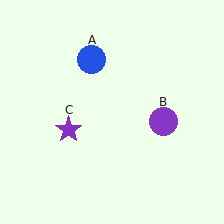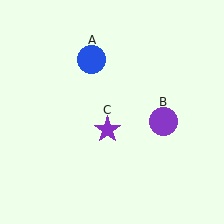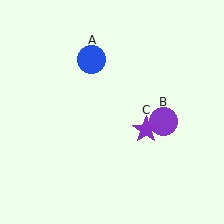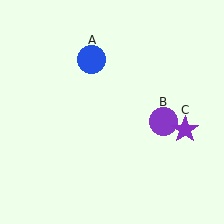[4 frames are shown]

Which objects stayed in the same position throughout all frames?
Blue circle (object A) and purple circle (object B) remained stationary.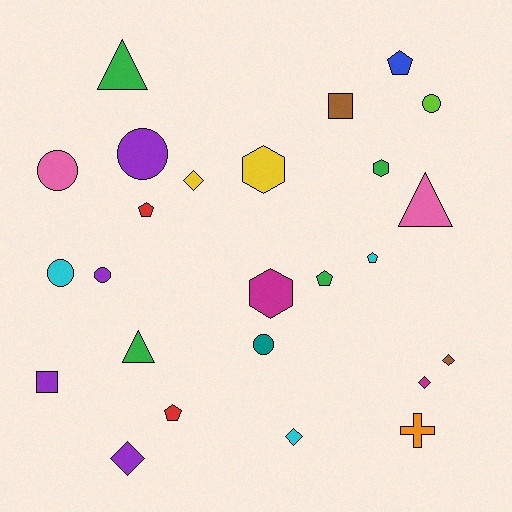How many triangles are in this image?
There are 3 triangles.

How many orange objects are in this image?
There is 1 orange object.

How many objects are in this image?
There are 25 objects.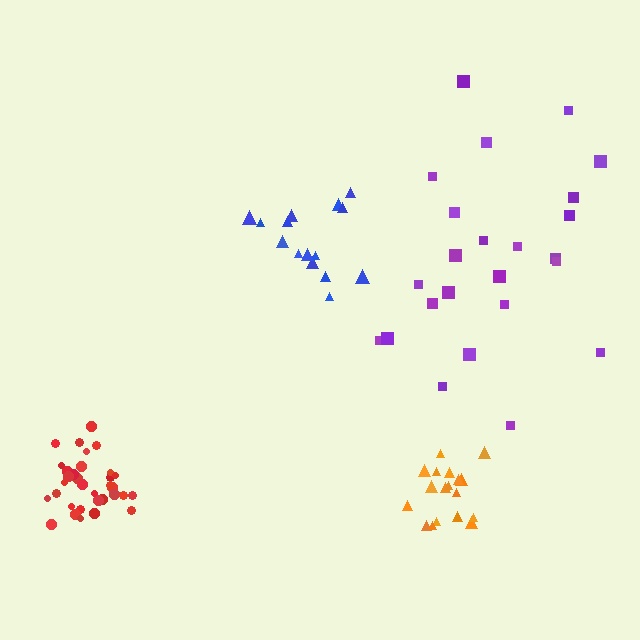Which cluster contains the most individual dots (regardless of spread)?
Red (33).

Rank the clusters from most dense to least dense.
red, orange, blue, purple.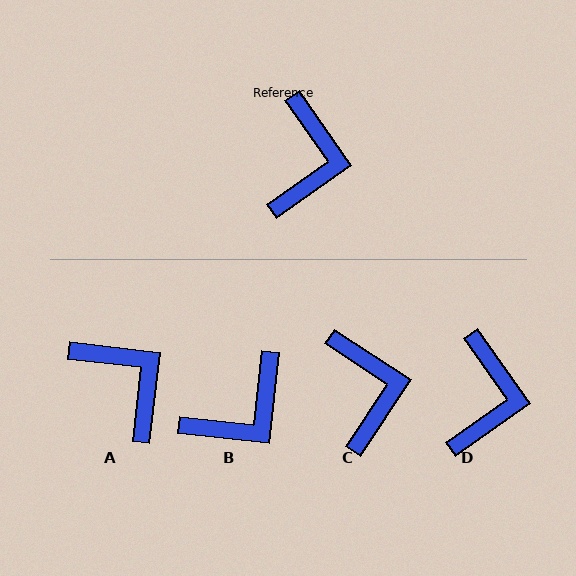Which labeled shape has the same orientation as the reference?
D.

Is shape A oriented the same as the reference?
No, it is off by about 48 degrees.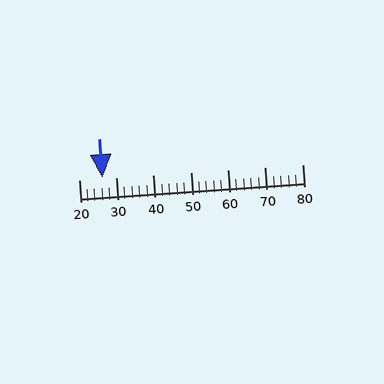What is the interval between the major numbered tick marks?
The major tick marks are spaced 10 units apart.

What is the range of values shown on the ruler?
The ruler shows values from 20 to 80.